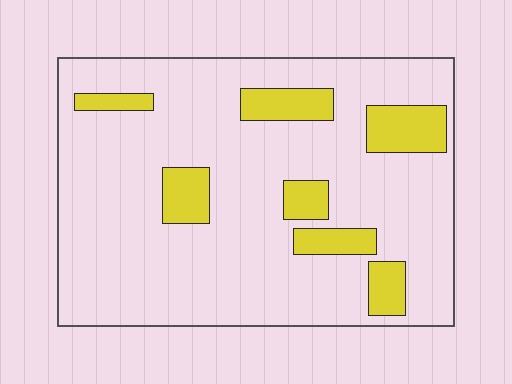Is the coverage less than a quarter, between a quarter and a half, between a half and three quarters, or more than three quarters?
Less than a quarter.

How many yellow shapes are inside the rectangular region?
7.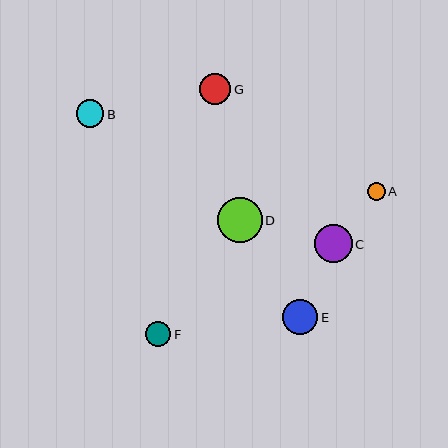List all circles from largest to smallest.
From largest to smallest: D, C, E, G, B, F, A.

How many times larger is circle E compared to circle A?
Circle E is approximately 1.9 times the size of circle A.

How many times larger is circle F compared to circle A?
Circle F is approximately 1.4 times the size of circle A.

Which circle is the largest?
Circle D is the largest with a size of approximately 44 pixels.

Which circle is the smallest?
Circle A is the smallest with a size of approximately 18 pixels.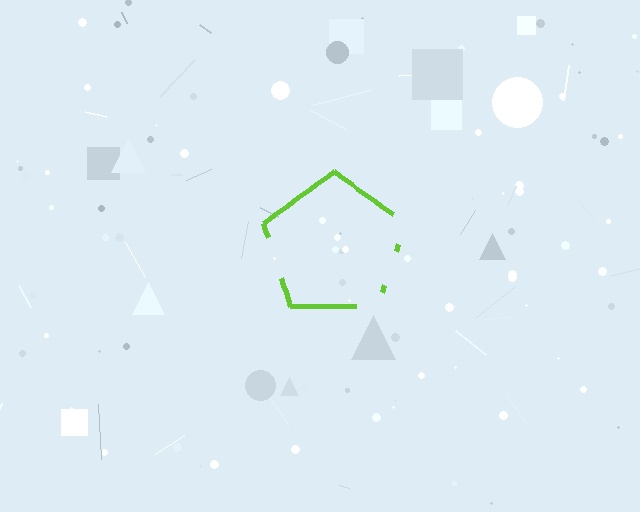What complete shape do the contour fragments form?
The contour fragments form a pentagon.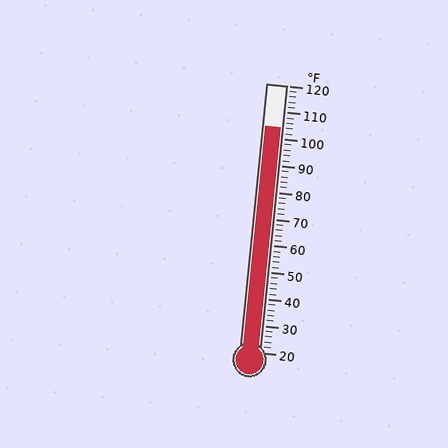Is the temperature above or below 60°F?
The temperature is above 60°F.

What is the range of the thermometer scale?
The thermometer scale ranges from 20°F to 120°F.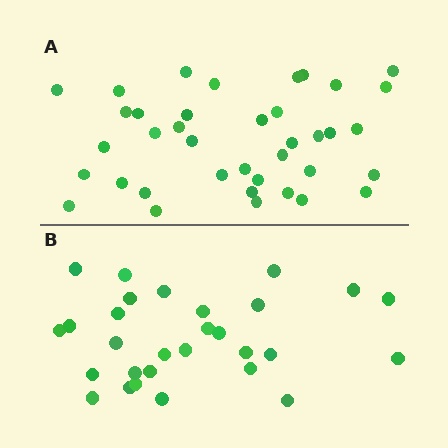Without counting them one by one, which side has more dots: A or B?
Region A (the top region) has more dots.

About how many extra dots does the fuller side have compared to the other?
Region A has roughly 8 or so more dots than region B.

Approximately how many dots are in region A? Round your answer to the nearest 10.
About 40 dots. (The exact count is 38, which rounds to 40.)